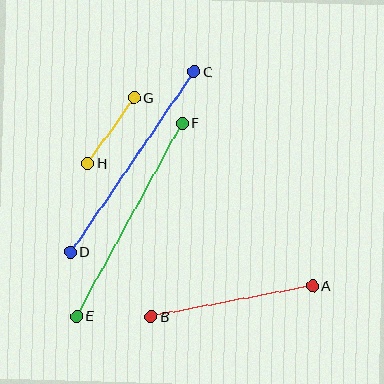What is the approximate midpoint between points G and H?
The midpoint is at approximately (111, 130) pixels.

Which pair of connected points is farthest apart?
Points E and F are farthest apart.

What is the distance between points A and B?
The distance is approximately 164 pixels.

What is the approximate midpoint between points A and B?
The midpoint is at approximately (232, 301) pixels.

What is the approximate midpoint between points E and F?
The midpoint is at approximately (129, 219) pixels.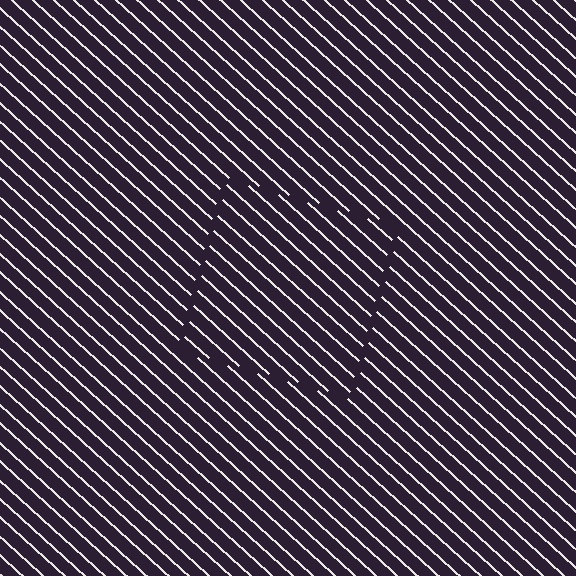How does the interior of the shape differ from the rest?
The interior of the shape contains the same grating, shifted by half a period — the contour is defined by the phase discontinuity where line-ends from the inner and outer gratings abut.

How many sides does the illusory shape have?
4 sides — the line-ends trace a square.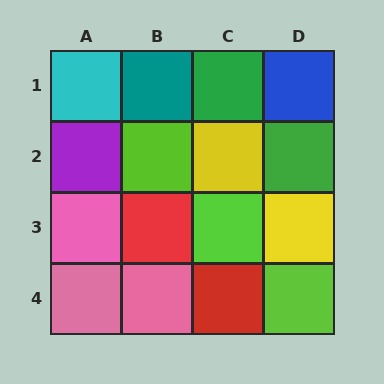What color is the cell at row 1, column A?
Cyan.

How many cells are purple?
1 cell is purple.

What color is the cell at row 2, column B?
Lime.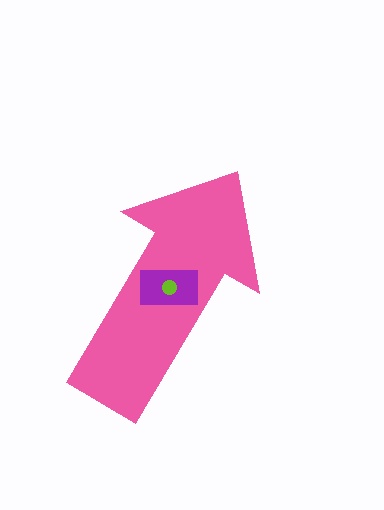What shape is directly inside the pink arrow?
The purple rectangle.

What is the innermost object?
The lime circle.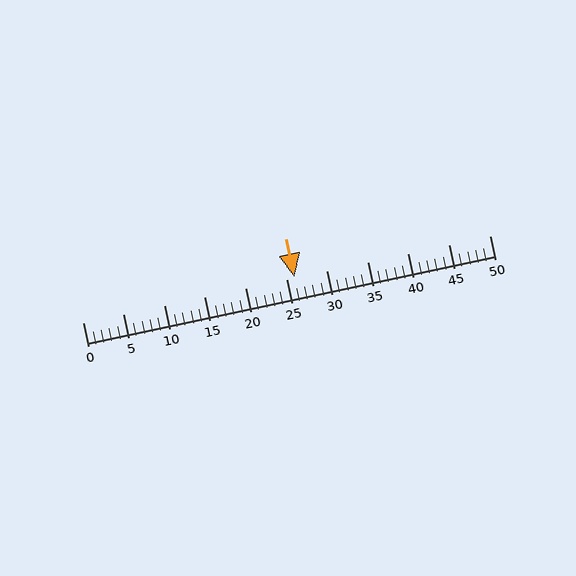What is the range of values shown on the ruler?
The ruler shows values from 0 to 50.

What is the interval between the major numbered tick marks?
The major tick marks are spaced 5 units apart.